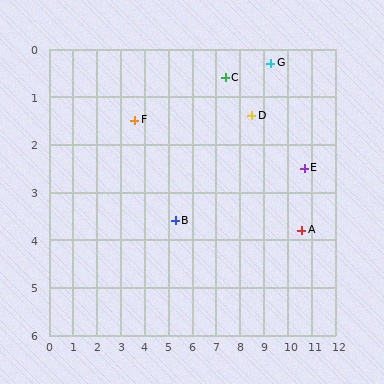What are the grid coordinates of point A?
Point A is at approximately (10.6, 3.8).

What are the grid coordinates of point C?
Point C is at approximately (7.4, 0.6).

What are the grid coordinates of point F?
Point F is at approximately (3.6, 1.5).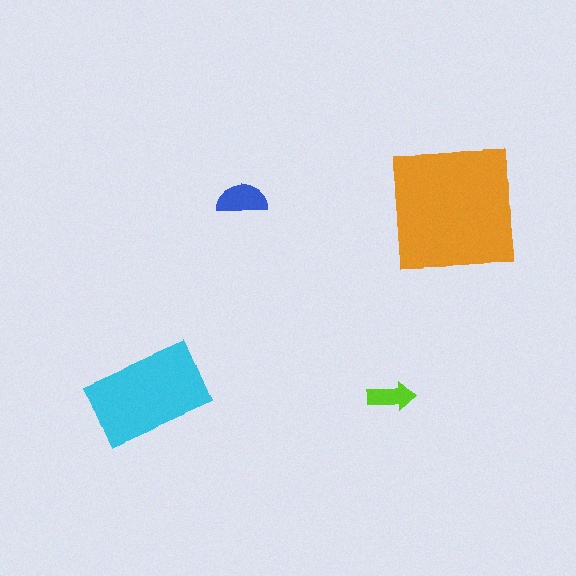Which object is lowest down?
The lime arrow is bottommost.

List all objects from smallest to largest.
The lime arrow, the blue semicircle, the cyan rectangle, the orange square.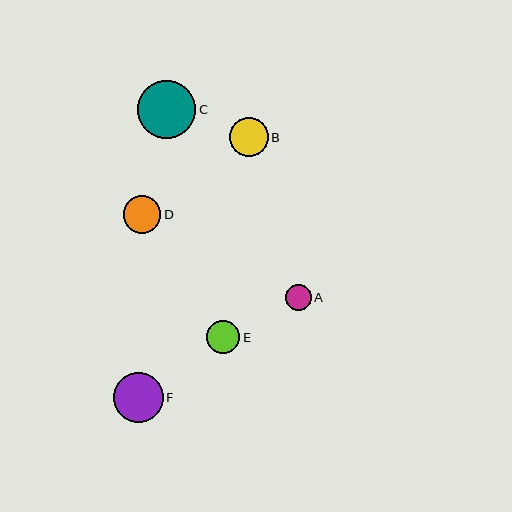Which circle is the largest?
Circle C is the largest with a size of approximately 58 pixels.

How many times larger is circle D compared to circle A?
Circle D is approximately 1.4 times the size of circle A.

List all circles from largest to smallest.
From largest to smallest: C, F, B, D, E, A.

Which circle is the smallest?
Circle A is the smallest with a size of approximately 26 pixels.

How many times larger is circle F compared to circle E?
Circle F is approximately 1.5 times the size of circle E.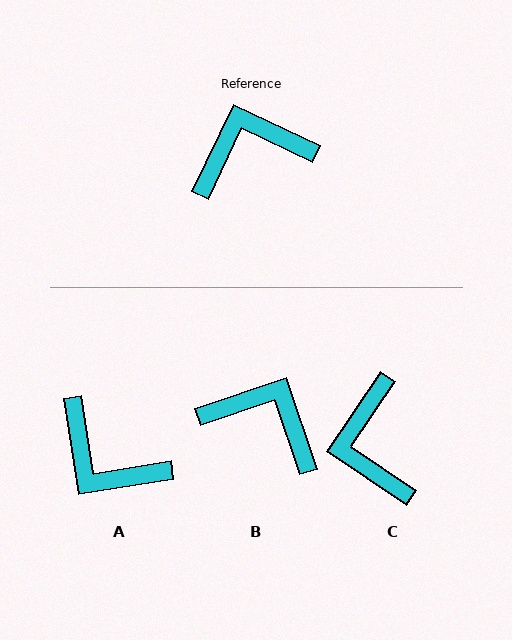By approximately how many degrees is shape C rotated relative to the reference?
Approximately 81 degrees counter-clockwise.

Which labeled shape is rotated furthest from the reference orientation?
A, about 124 degrees away.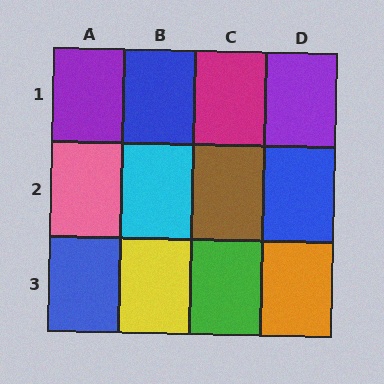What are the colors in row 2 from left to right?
Pink, cyan, brown, blue.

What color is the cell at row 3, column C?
Green.